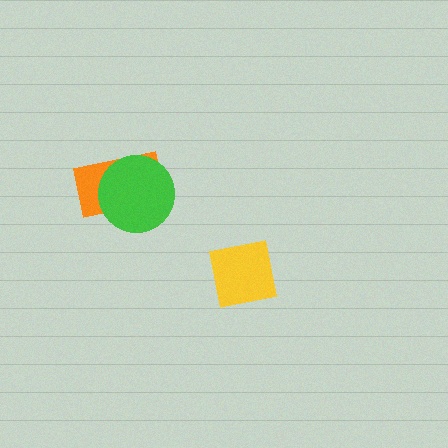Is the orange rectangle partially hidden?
Yes, it is partially covered by another shape.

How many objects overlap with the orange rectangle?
1 object overlaps with the orange rectangle.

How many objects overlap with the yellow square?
0 objects overlap with the yellow square.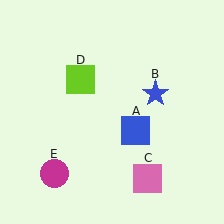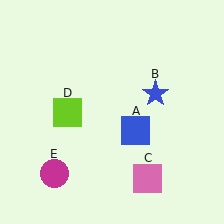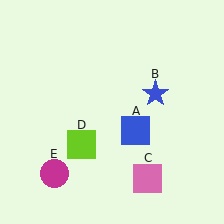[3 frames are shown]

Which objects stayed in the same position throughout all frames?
Blue square (object A) and blue star (object B) and pink square (object C) and magenta circle (object E) remained stationary.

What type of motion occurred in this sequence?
The lime square (object D) rotated counterclockwise around the center of the scene.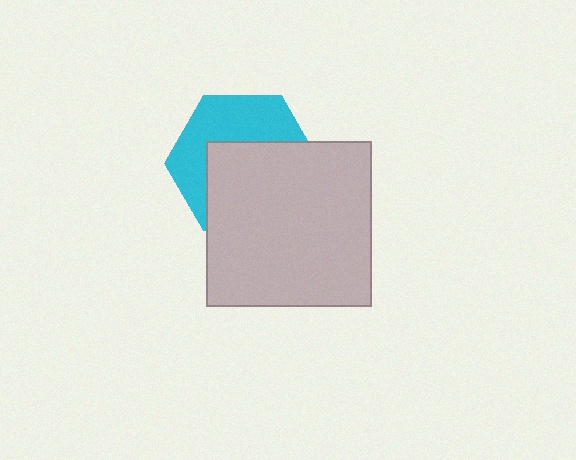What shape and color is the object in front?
The object in front is a light gray square.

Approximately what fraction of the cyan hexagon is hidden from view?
Roughly 56% of the cyan hexagon is hidden behind the light gray square.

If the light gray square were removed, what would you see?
You would see the complete cyan hexagon.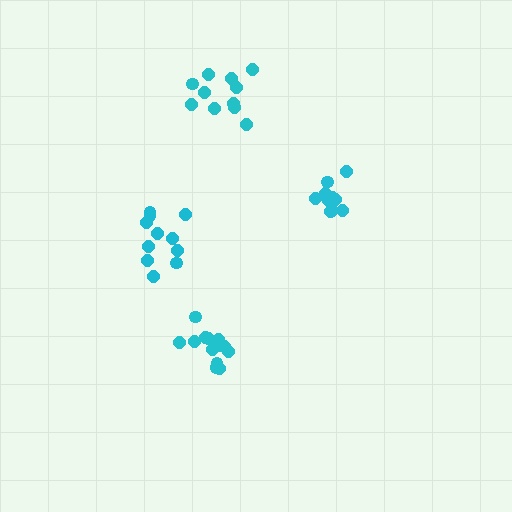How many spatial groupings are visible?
There are 4 spatial groupings.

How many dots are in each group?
Group 1: 11 dots, Group 2: 11 dots, Group 3: 13 dots, Group 4: 11 dots (46 total).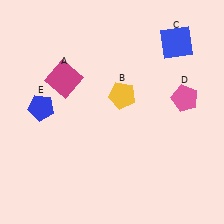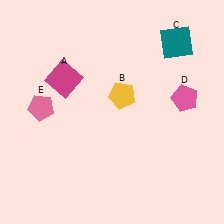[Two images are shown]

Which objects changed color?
C changed from blue to teal. E changed from blue to pink.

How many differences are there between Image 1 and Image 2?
There are 2 differences between the two images.